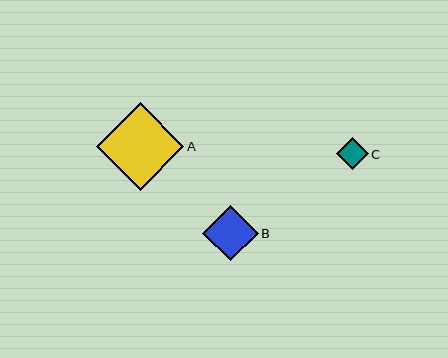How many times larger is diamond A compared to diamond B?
Diamond A is approximately 1.6 times the size of diamond B.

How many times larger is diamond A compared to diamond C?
Diamond A is approximately 2.8 times the size of diamond C.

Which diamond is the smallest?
Diamond C is the smallest with a size of approximately 32 pixels.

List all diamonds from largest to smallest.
From largest to smallest: A, B, C.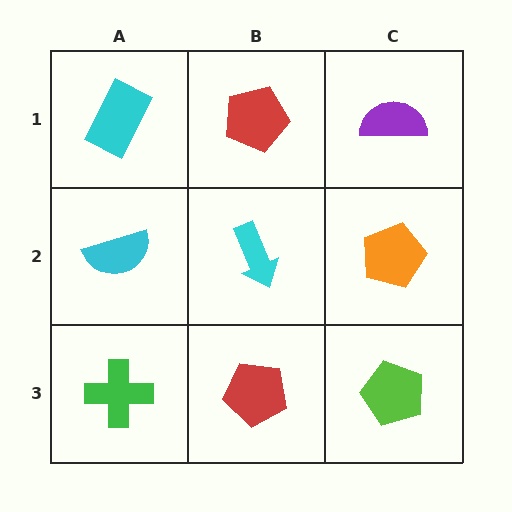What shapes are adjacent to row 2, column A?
A cyan rectangle (row 1, column A), a green cross (row 3, column A), a cyan arrow (row 2, column B).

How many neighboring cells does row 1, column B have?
3.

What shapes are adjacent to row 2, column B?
A red pentagon (row 1, column B), a red pentagon (row 3, column B), a cyan semicircle (row 2, column A), an orange pentagon (row 2, column C).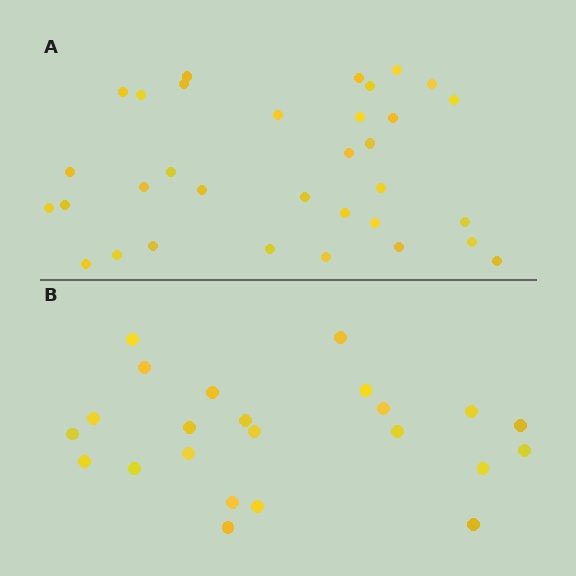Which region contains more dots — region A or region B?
Region A (the top region) has more dots.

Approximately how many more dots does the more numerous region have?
Region A has roughly 10 or so more dots than region B.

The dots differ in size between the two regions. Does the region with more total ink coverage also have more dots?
No. Region B has more total ink coverage because its dots are larger, but region A actually contains more individual dots. Total area can be misleading — the number of items is what matters here.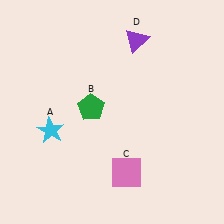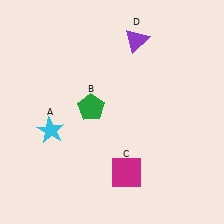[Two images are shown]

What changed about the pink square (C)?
In Image 1, C is pink. In Image 2, it changed to magenta.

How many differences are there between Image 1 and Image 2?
There is 1 difference between the two images.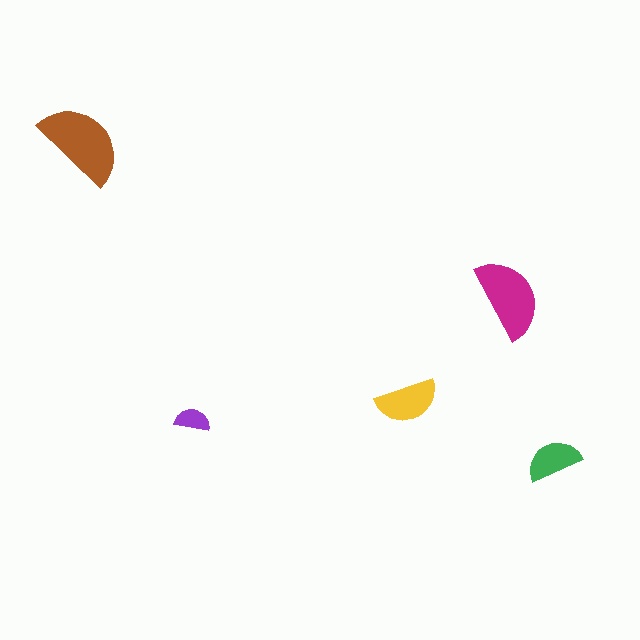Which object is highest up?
The brown semicircle is topmost.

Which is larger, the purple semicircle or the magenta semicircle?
The magenta one.